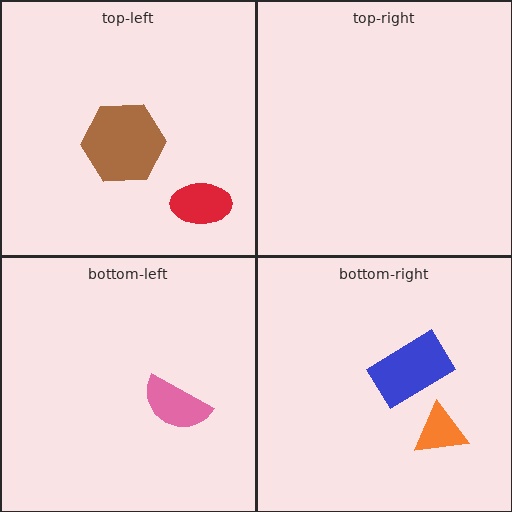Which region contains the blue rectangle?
The bottom-right region.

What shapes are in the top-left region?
The red ellipse, the brown hexagon.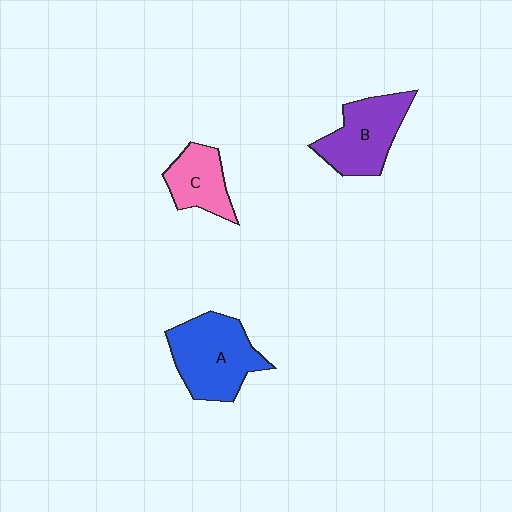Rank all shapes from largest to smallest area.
From largest to smallest: A (blue), B (purple), C (pink).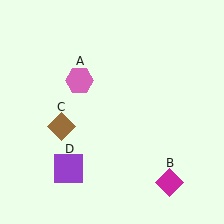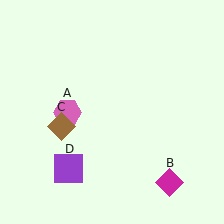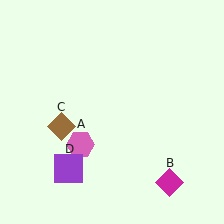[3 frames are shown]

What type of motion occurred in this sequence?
The pink hexagon (object A) rotated counterclockwise around the center of the scene.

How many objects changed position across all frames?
1 object changed position: pink hexagon (object A).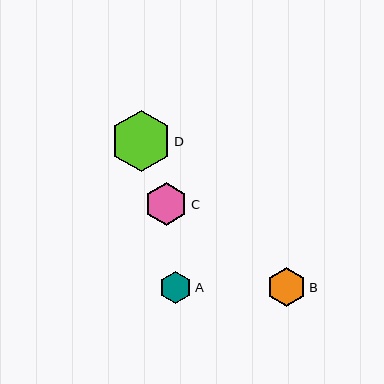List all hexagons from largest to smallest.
From largest to smallest: D, C, B, A.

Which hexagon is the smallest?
Hexagon A is the smallest with a size of approximately 32 pixels.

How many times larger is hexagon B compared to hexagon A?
Hexagon B is approximately 1.2 times the size of hexagon A.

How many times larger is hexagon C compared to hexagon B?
Hexagon C is approximately 1.1 times the size of hexagon B.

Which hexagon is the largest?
Hexagon D is the largest with a size of approximately 61 pixels.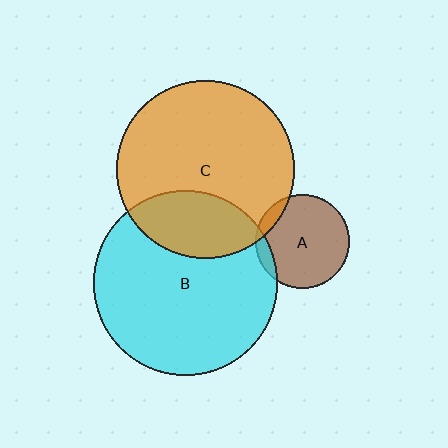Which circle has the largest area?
Circle B (cyan).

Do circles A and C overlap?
Yes.